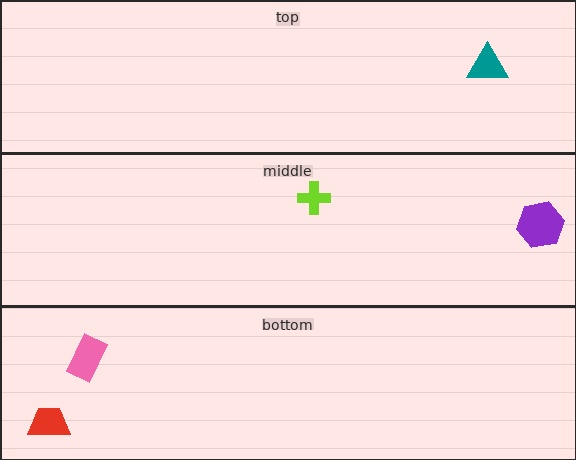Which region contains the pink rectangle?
The bottom region.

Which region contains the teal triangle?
The top region.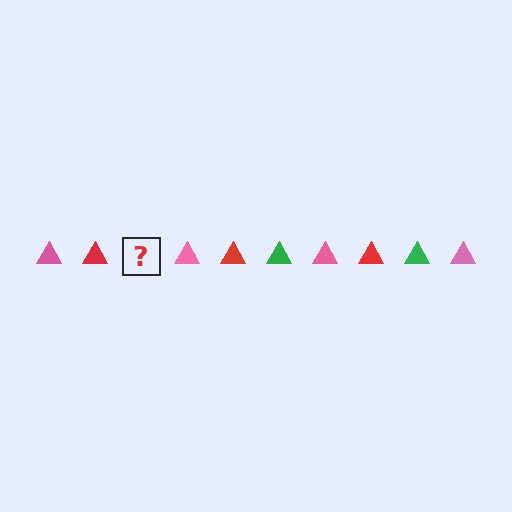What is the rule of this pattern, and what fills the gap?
The rule is that the pattern cycles through pink, red, green triangles. The gap should be filled with a green triangle.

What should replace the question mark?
The question mark should be replaced with a green triangle.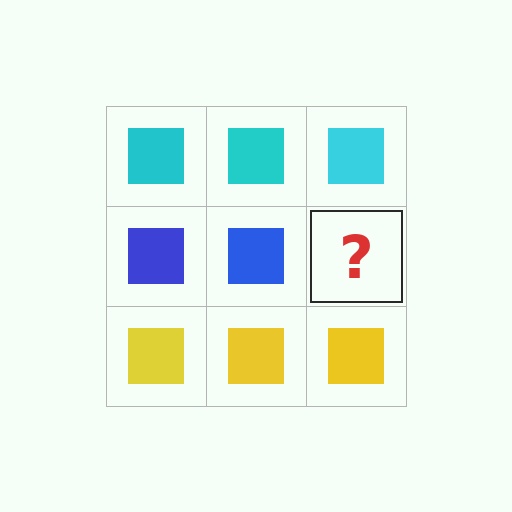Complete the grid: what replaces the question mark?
The question mark should be replaced with a blue square.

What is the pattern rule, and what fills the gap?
The rule is that each row has a consistent color. The gap should be filled with a blue square.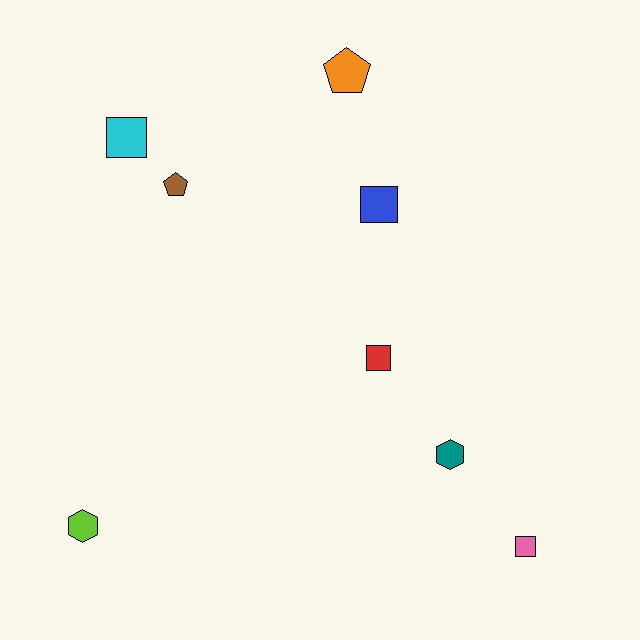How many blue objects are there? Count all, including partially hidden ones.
There is 1 blue object.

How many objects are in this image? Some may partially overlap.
There are 8 objects.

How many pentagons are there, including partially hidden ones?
There are 2 pentagons.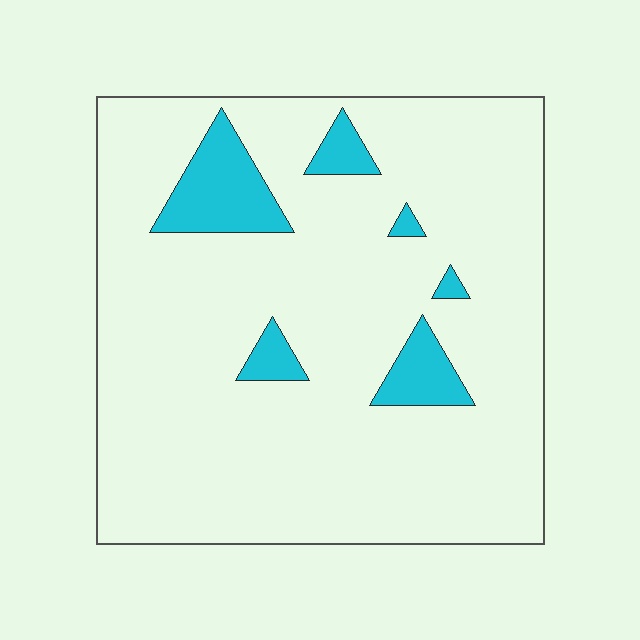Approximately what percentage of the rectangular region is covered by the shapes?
Approximately 10%.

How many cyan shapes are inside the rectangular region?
6.